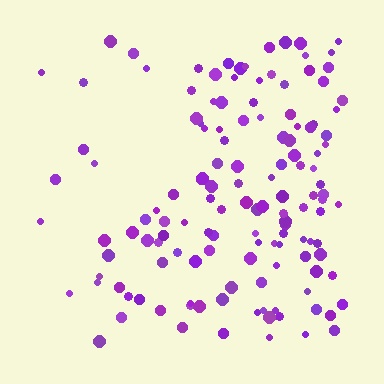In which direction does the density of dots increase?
From left to right, with the right side densest.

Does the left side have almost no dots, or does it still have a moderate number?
Still a moderate number, just noticeably fewer than the right.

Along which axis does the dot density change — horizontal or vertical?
Horizontal.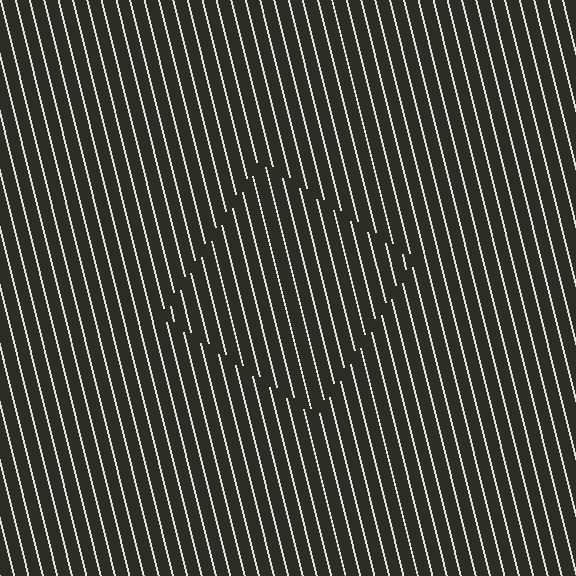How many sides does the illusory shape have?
4 sides — the line-ends trace a square.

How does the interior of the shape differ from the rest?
The interior of the shape contains the same grating, shifted by half a period — the contour is defined by the phase discontinuity where line-ends from the inner and outer gratings abut.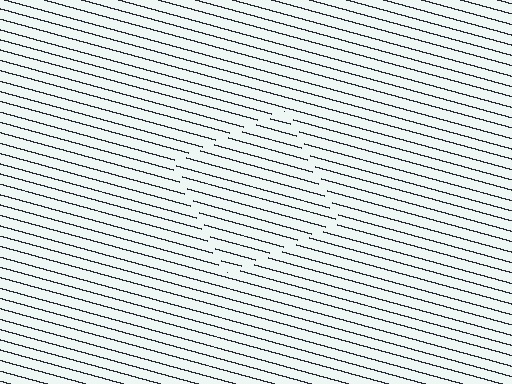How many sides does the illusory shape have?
4 sides — the line-ends trace a square.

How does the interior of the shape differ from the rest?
The interior of the shape contains the same grating, shifted by half a period — the contour is defined by the phase discontinuity where line-ends from the inner and outer gratings abut.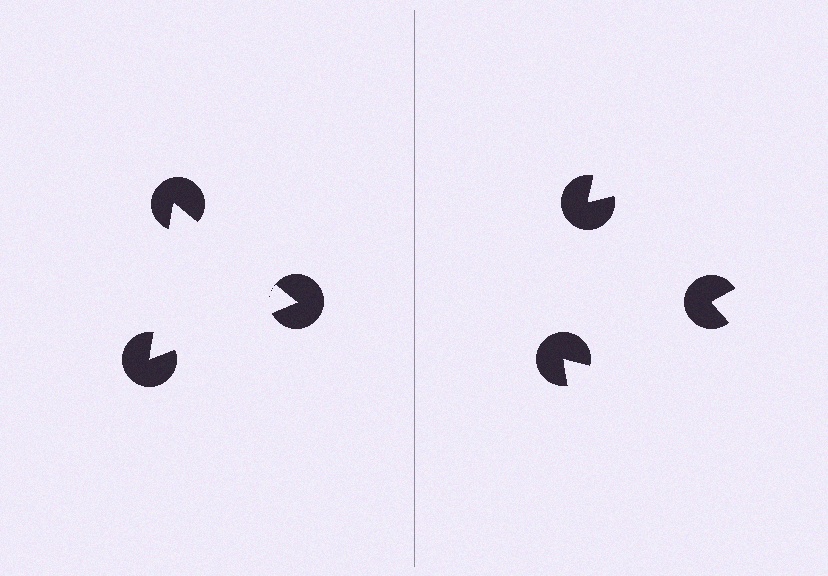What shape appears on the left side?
An illusory triangle.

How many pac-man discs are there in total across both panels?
6 — 3 on each side.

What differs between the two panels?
The pac-man discs are positioned identically on both sides; only the wedge orientations differ. On the left they align to a triangle; on the right they are misaligned.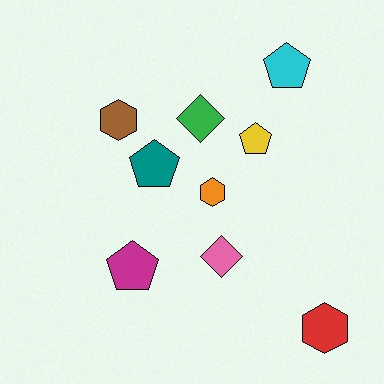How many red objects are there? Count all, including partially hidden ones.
There is 1 red object.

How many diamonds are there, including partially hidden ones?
There are 2 diamonds.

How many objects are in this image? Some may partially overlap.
There are 9 objects.